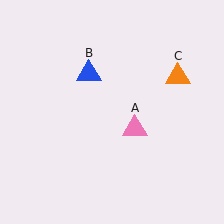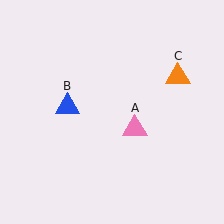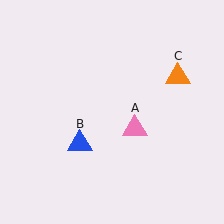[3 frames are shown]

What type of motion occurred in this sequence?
The blue triangle (object B) rotated counterclockwise around the center of the scene.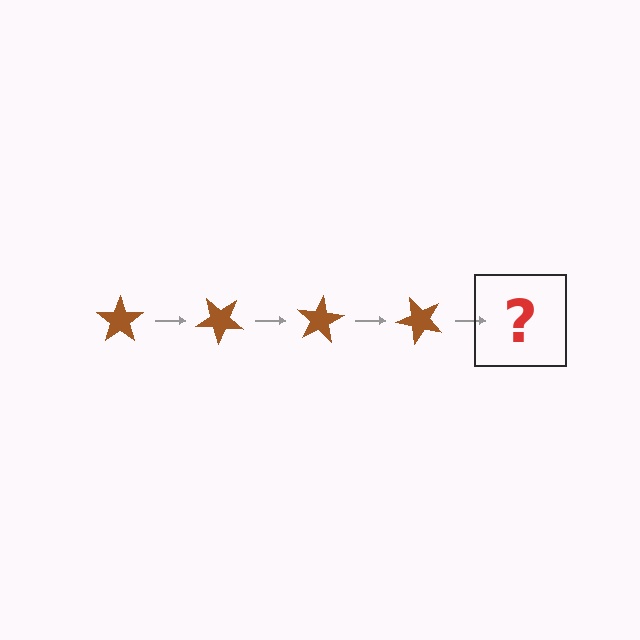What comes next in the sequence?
The next element should be a brown star rotated 160 degrees.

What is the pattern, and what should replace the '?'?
The pattern is that the star rotates 40 degrees each step. The '?' should be a brown star rotated 160 degrees.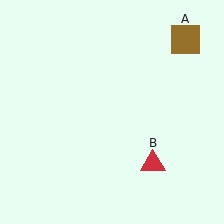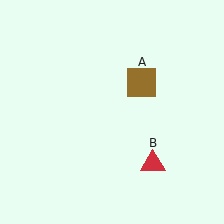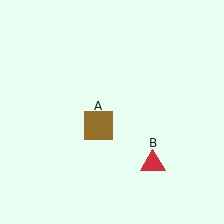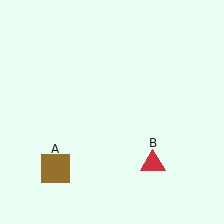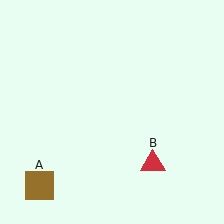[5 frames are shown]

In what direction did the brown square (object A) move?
The brown square (object A) moved down and to the left.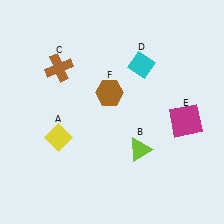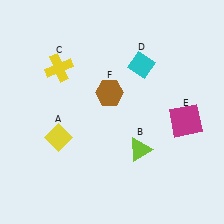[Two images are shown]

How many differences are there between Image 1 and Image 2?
There is 1 difference between the two images.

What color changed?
The cross (C) changed from brown in Image 1 to yellow in Image 2.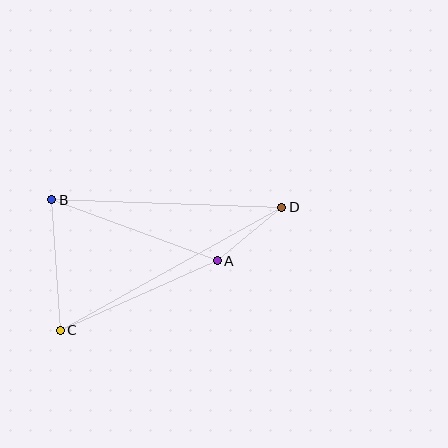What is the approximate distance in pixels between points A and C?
The distance between A and C is approximately 171 pixels.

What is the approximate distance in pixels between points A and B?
The distance between A and B is approximately 176 pixels.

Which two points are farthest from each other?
Points C and D are farthest from each other.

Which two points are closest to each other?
Points A and D are closest to each other.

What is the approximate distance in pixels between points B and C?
The distance between B and C is approximately 130 pixels.